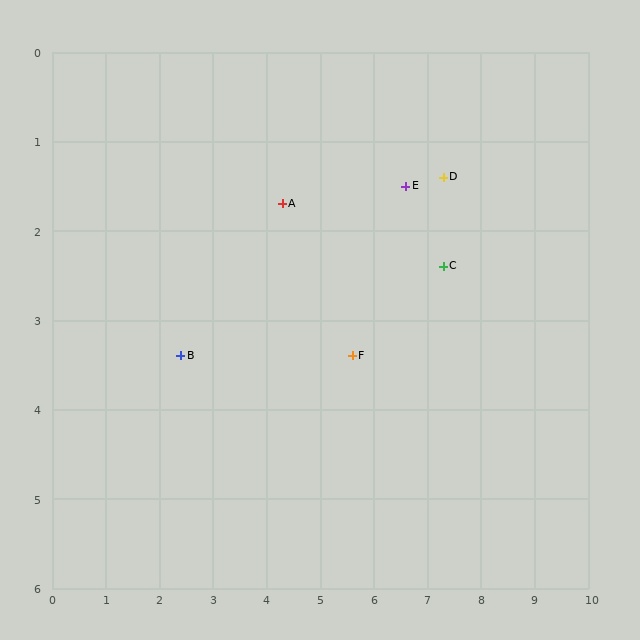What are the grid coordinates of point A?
Point A is at approximately (4.3, 1.7).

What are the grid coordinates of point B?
Point B is at approximately (2.4, 3.4).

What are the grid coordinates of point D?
Point D is at approximately (7.3, 1.4).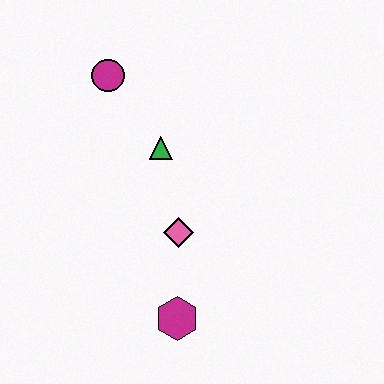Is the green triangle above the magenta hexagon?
Yes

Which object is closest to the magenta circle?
The green triangle is closest to the magenta circle.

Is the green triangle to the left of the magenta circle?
No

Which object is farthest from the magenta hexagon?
The magenta circle is farthest from the magenta hexagon.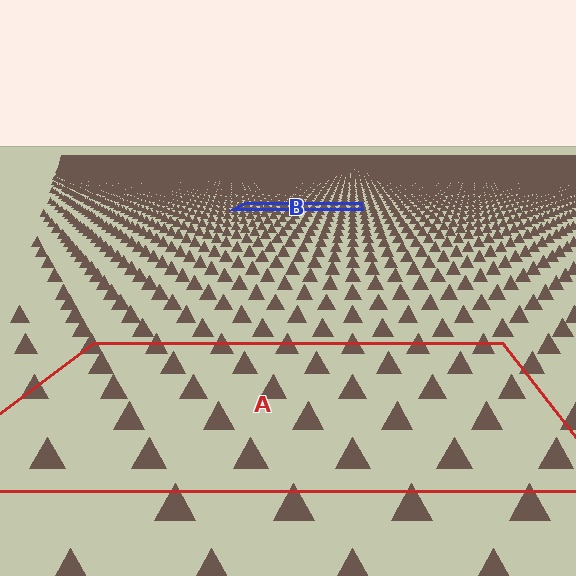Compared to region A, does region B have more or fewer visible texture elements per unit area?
Region B has more texture elements per unit area — they are packed more densely because it is farther away.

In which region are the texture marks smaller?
The texture marks are smaller in region B, because it is farther away.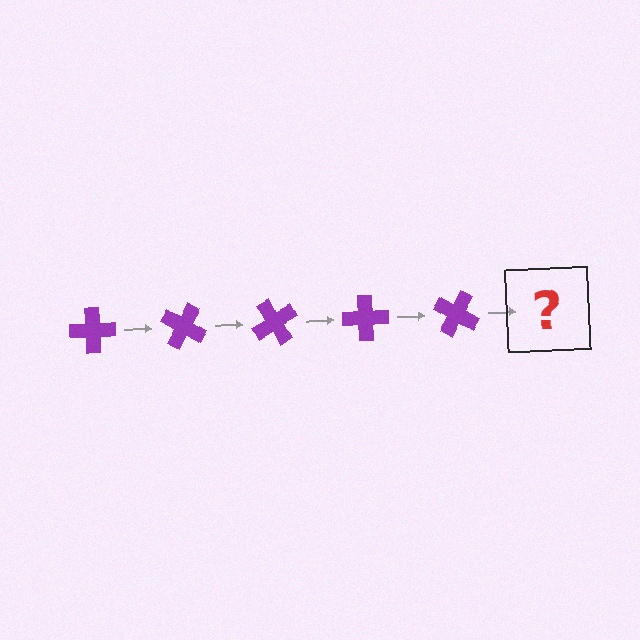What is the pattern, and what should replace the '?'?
The pattern is that the cross rotates 30 degrees each step. The '?' should be a purple cross rotated 150 degrees.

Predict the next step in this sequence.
The next step is a purple cross rotated 150 degrees.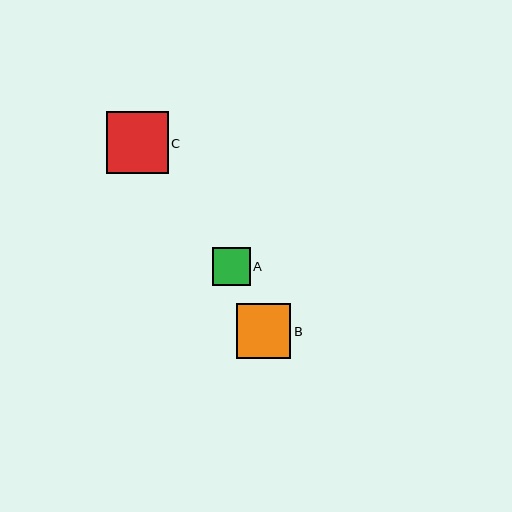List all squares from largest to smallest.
From largest to smallest: C, B, A.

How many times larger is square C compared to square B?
Square C is approximately 1.1 times the size of square B.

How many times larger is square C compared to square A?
Square C is approximately 1.6 times the size of square A.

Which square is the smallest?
Square A is the smallest with a size of approximately 38 pixels.